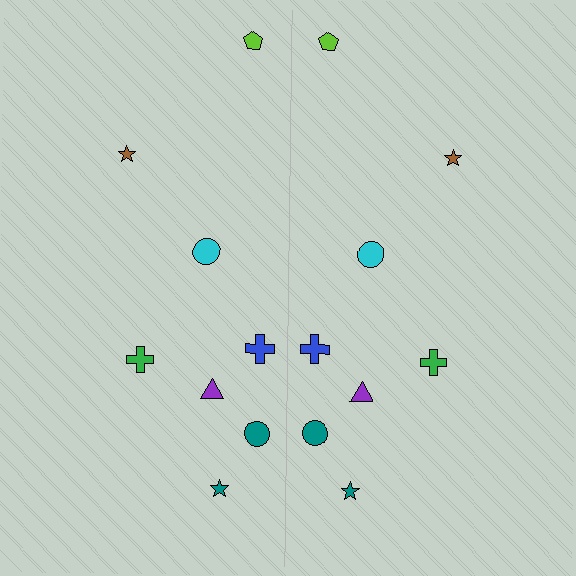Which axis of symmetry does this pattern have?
The pattern has a vertical axis of symmetry running through the center of the image.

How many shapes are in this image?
There are 16 shapes in this image.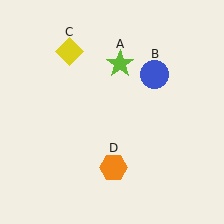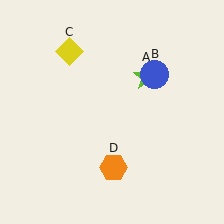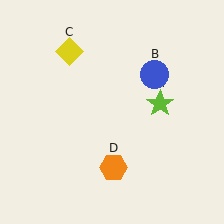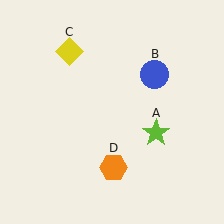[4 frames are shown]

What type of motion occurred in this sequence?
The lime star (object A) rotated clockwise around the center of the scene.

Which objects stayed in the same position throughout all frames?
Blue circle (object B) and yellow diamond (object C) and orange hexagon (object D) remained stationary.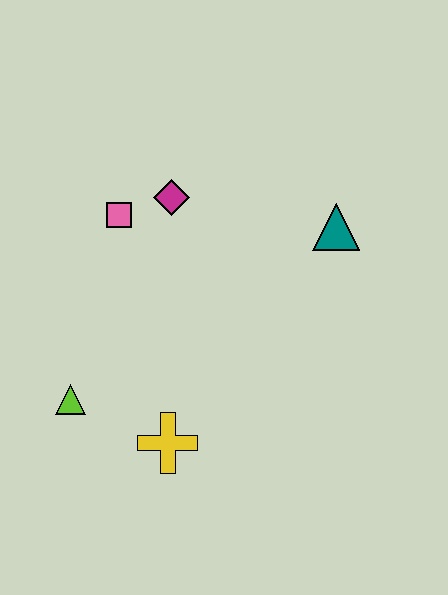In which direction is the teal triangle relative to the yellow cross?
The teal triangle is above the yellow cross.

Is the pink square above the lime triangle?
Yes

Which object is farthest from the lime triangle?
The teal triangle is farthest from the lime triangle.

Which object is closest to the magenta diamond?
The pink square is closest to the magenta diamond.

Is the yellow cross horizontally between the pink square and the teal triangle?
Yes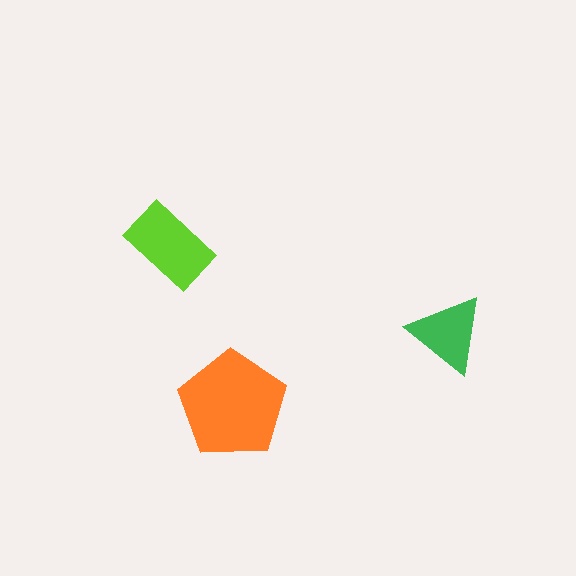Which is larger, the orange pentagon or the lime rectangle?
The orange pentagon.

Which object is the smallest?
The green triangle.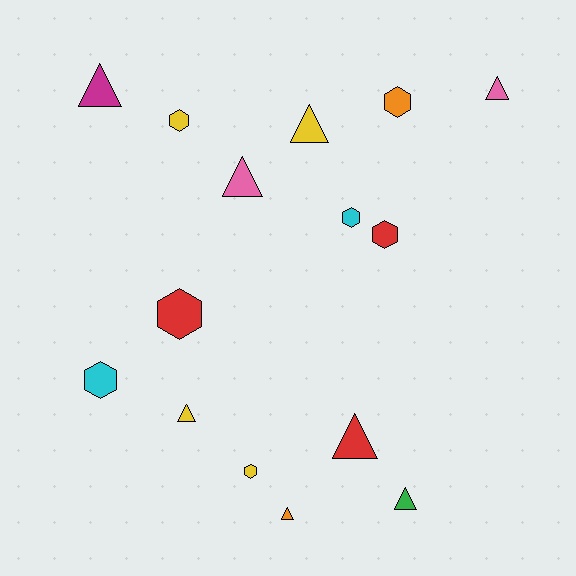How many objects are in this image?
There are 15 objects.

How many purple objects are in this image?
There are no purple objects.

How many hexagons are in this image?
There are 7 hexagons.